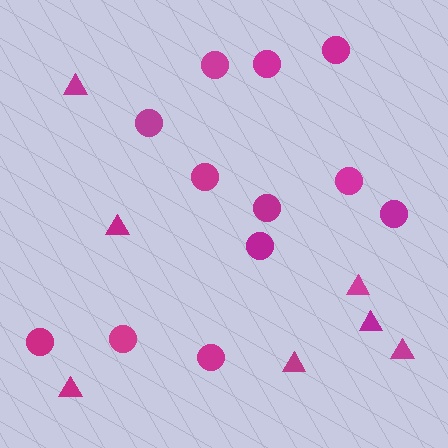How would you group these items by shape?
There are 2 groups: one group of circles (12) and one group of triangles (7).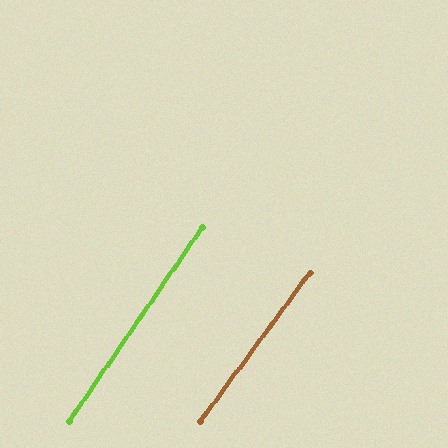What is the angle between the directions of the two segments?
Approximately 2 degrees.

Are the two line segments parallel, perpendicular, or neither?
Parallel — their directions differ by only 2.0°.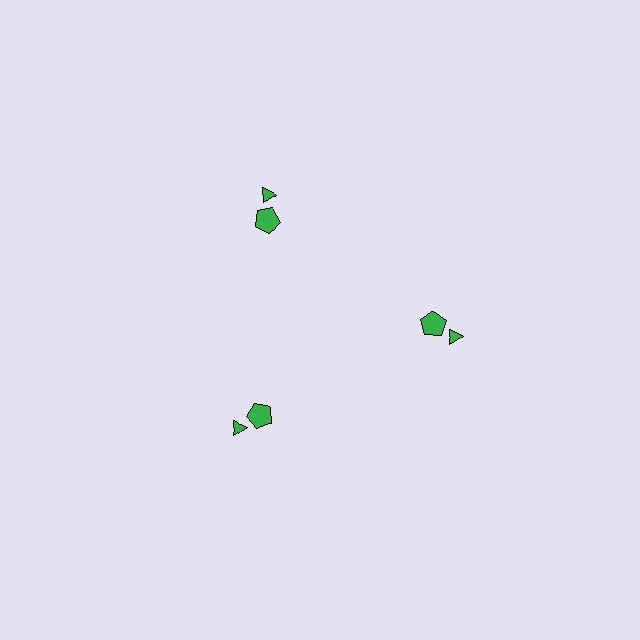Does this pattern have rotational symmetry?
Yes, this pattern has 3-fold rotational symmetry. It looks the same after rotating 120 degrees around the center.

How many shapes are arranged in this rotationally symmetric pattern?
There are 6 shapes, arranged in 3 groups of 2.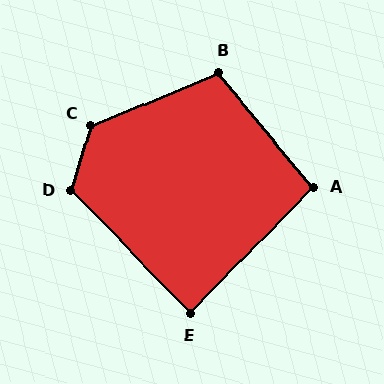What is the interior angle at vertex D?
Approximately 119 degrees (obtuse).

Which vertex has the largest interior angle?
C, at approximately 129 degrees.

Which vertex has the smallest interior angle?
E, at approximately 89 degrees.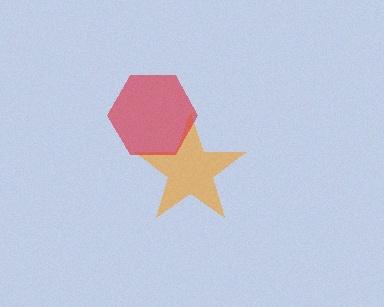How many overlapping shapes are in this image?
There are 2 overlapping shapes in the image.